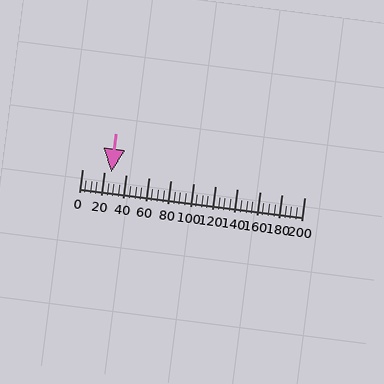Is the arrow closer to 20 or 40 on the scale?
The arrow is closer to 20.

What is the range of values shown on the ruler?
The ruler shows values from 0 to 200.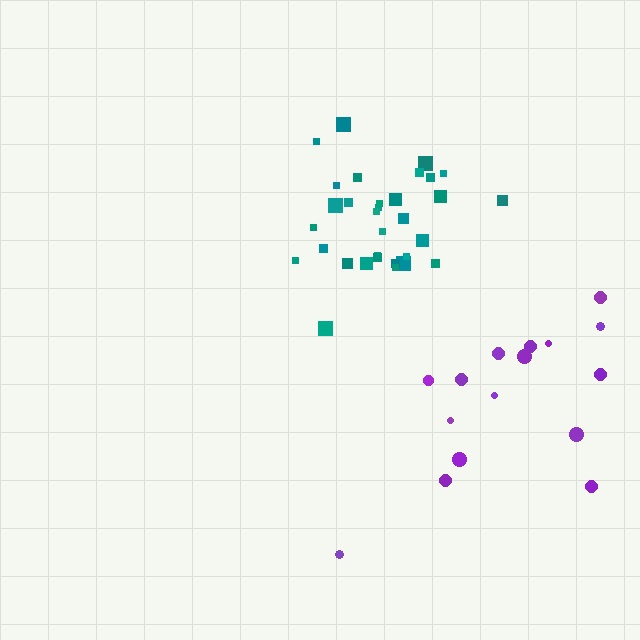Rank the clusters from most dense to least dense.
teal, purple.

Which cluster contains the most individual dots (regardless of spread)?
Teal (32).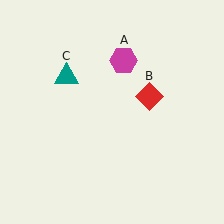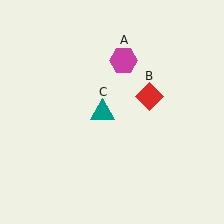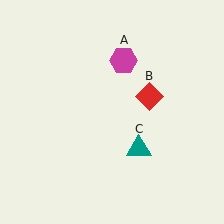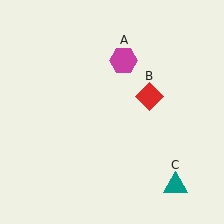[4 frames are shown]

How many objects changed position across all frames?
1 object changed position: teal triangle (object C).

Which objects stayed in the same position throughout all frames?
Magenta hexagon (object A) and red diamond (object B) remained stationary.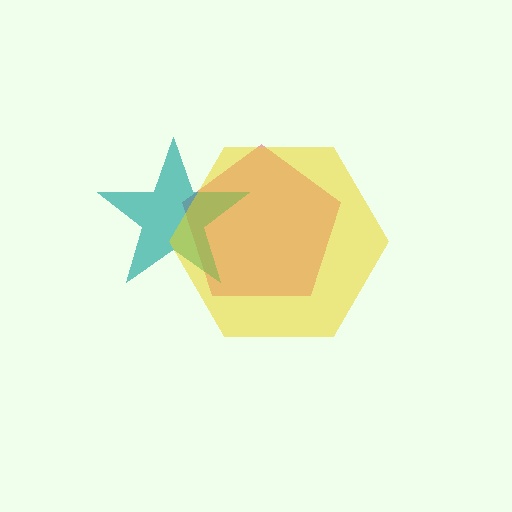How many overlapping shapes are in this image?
There are 3 overlapping shapes in the image.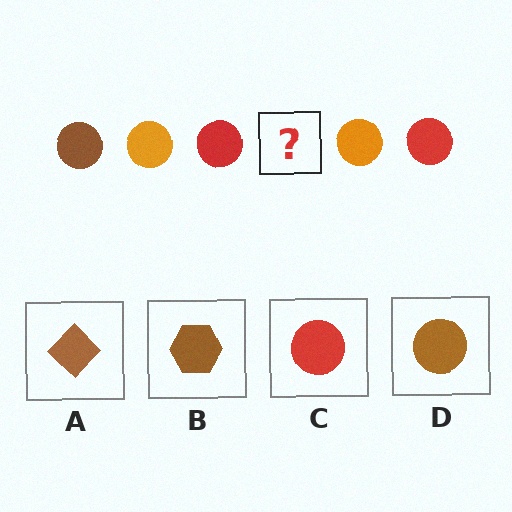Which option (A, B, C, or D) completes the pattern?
D.